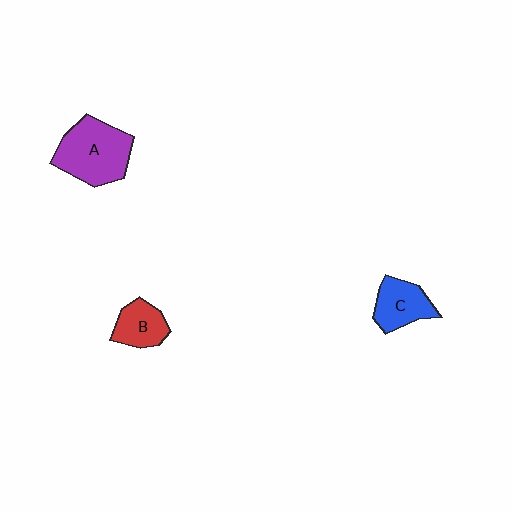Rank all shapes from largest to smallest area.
From largest to smallest: A (purple), C (blue), B (red).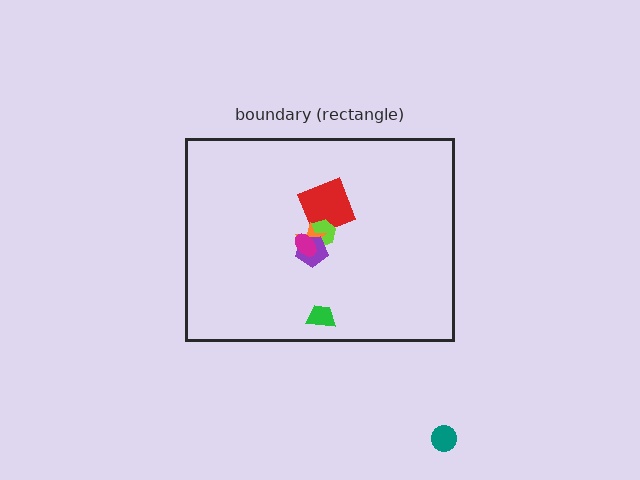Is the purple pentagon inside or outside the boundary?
Inside.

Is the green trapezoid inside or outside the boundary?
Inside.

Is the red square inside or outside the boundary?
Inside.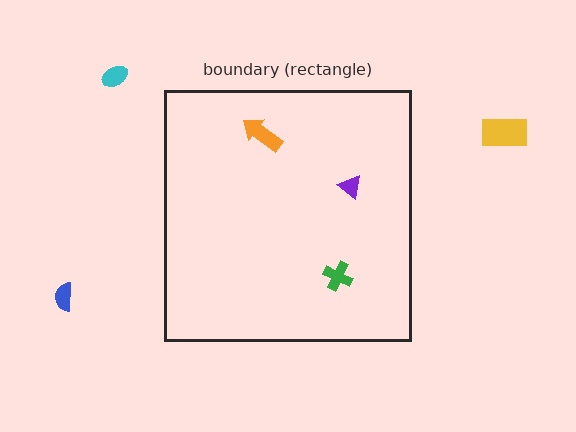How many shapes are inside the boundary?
3 inside, 3 outside.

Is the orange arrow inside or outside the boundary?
Inside.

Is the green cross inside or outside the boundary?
Inside.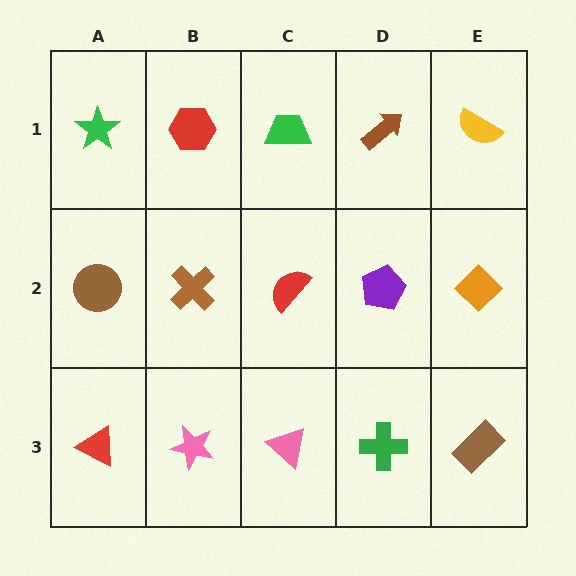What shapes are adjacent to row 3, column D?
A purple pentagon (row 2, column D), a pink triangle (row 3, column C), a brown rectangle (row 3, column E).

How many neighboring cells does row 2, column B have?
4.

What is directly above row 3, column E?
An orange diamond.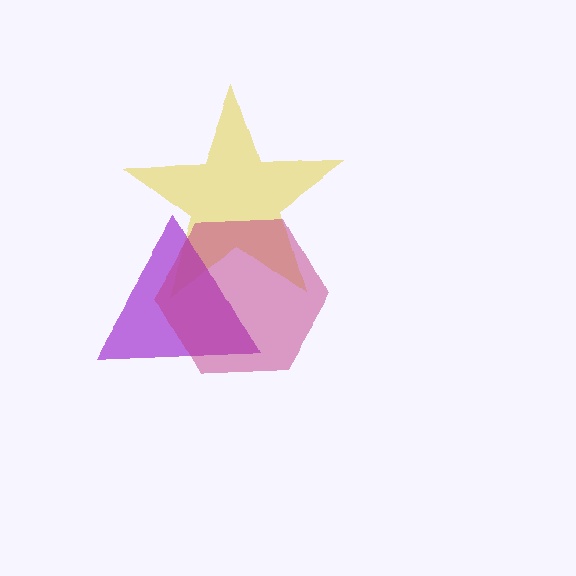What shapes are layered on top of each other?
The layered shapes are: a yellow star, a purple triangle, a magenta hexagon.